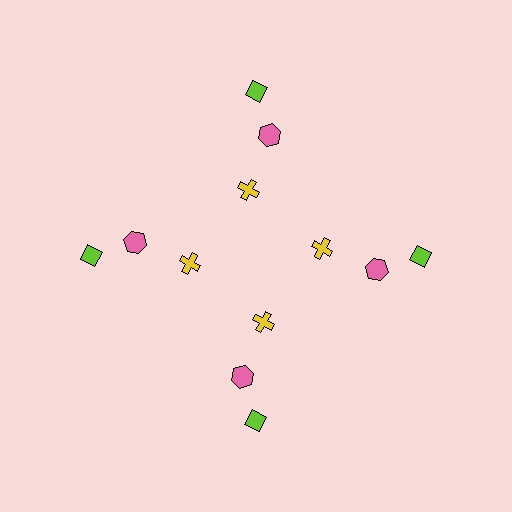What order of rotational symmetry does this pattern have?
This pattern has 4-fold rotational symmetry.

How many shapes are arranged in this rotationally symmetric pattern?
There are 12 shapes, arranged in 4 groups of 3.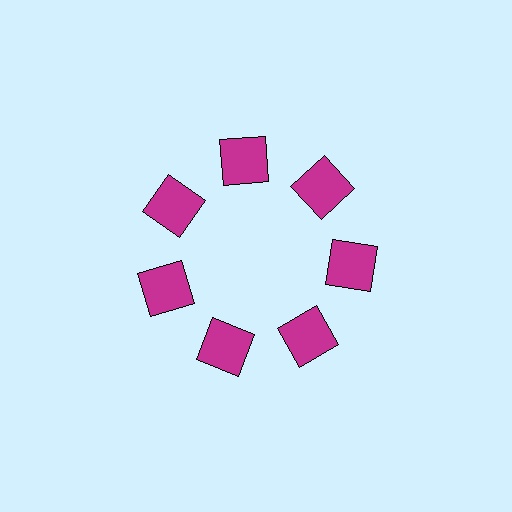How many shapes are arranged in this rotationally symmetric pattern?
There are 7 shapes, arranged in 7 groups of 1.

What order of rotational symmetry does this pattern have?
This pattern has 7-fold rotational symmetry.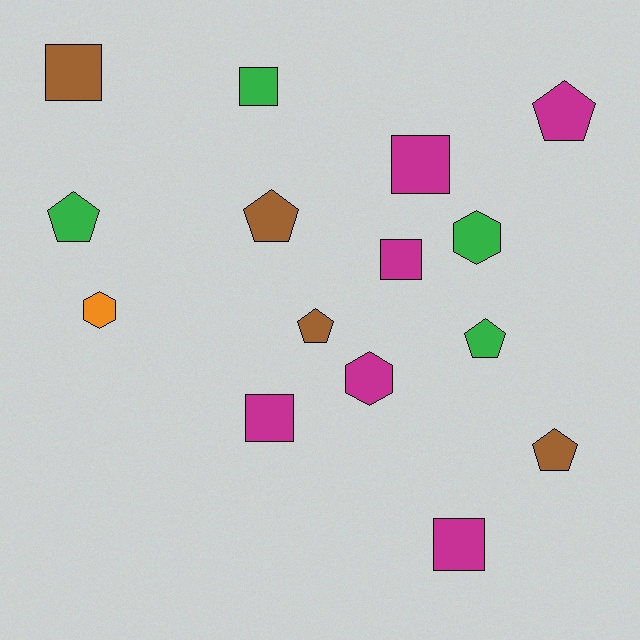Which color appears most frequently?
Magenta, with 6 objects.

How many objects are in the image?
There are 15 objects.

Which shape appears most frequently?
Pentagon, with 6 objects.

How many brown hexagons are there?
There are no brown hexagons.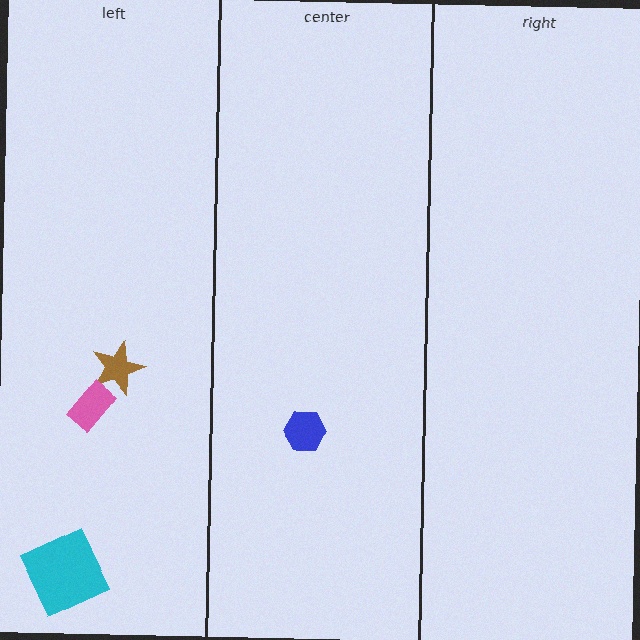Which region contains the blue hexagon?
The center region.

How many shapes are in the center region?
1.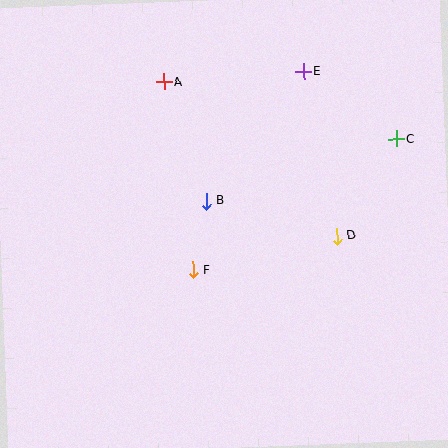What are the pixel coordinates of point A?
Point A is at (164, 82).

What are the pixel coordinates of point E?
Point E is at (304, 72).